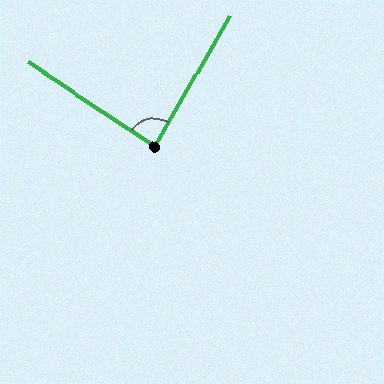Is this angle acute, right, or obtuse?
It is approximately a right angle.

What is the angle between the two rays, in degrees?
Approximately 87 degrees.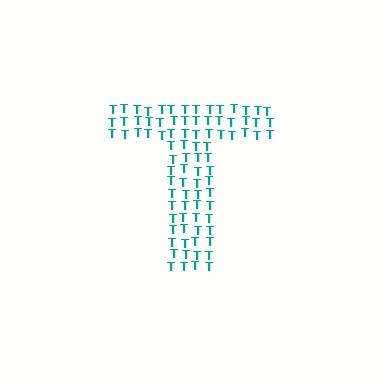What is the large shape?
The large shape is the letter T.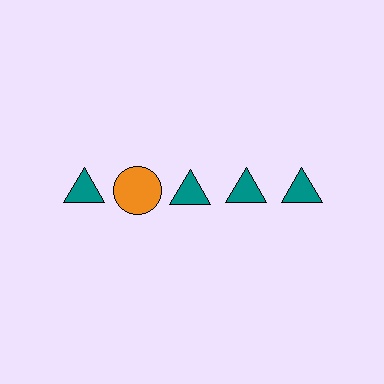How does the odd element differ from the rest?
It differs in both color (orange instead of teal) and shape (circle instead of triangle).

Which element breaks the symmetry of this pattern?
The orange circle in the top row, second from left column breaks the symmetry. All other shapes are teal triangles.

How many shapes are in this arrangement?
There are 5 shapes arranged in a grid pattern.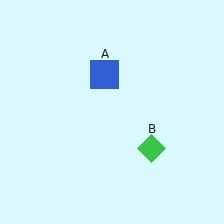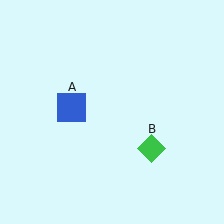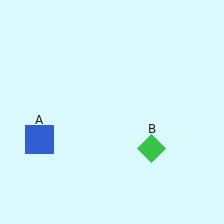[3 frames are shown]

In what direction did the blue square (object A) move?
The blue square (object A) moved down and to the left.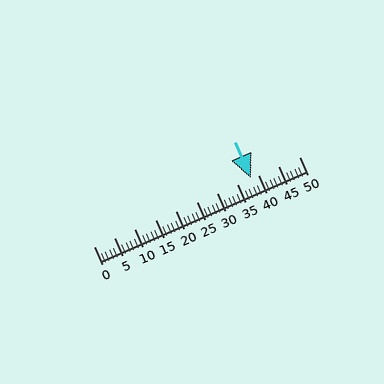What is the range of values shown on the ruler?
The ruler shows values from 0 to 50.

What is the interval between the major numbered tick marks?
The major tick marks are spaced 5 units apart.